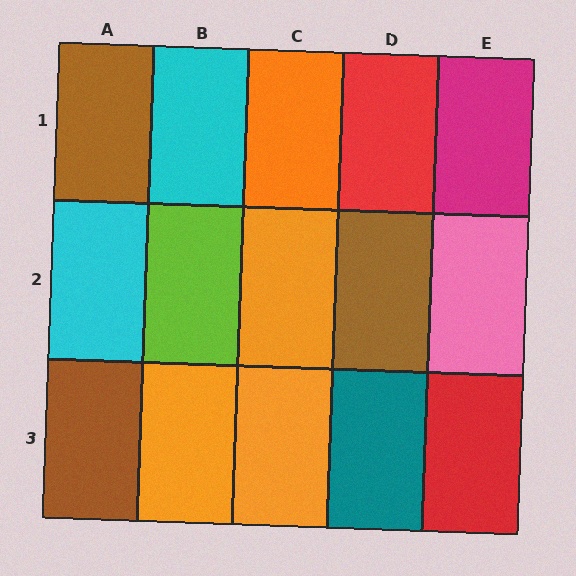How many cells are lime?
1 cell is lime.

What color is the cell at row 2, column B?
Lime.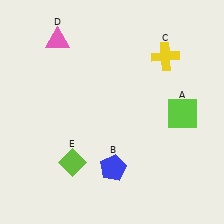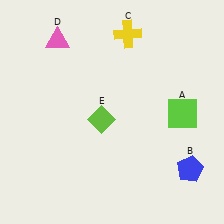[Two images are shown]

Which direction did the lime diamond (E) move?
The lime diamond (E) moved up.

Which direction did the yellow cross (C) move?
The yellow cross (C) moved left.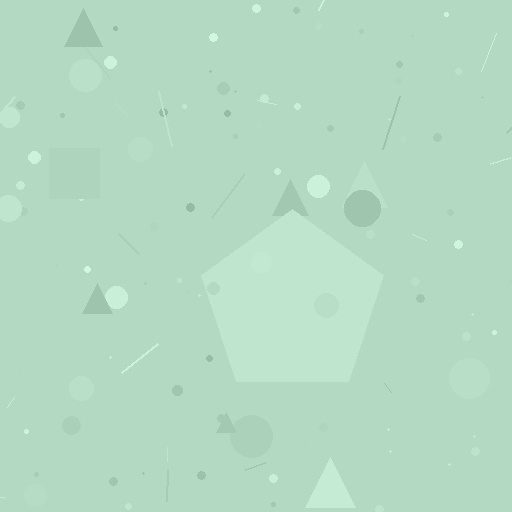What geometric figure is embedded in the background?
A pentagon is embedded in the background.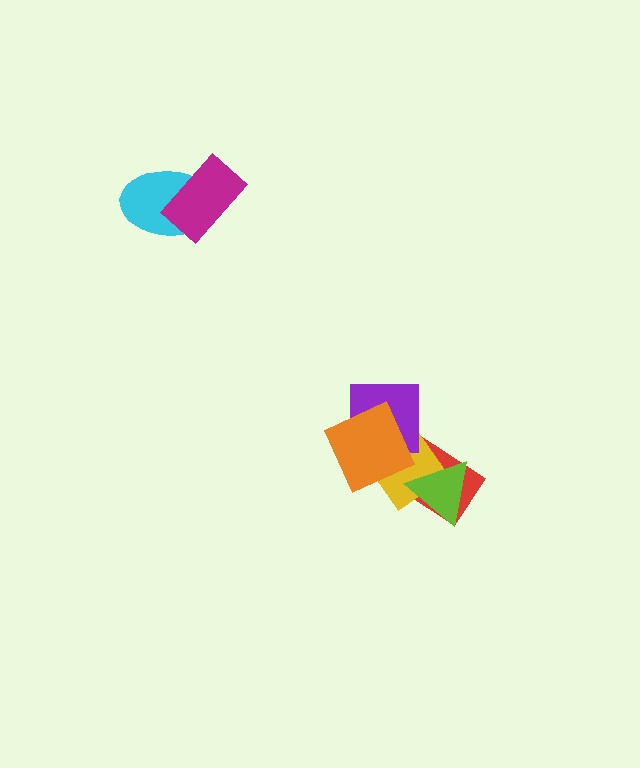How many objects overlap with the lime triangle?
2 objects overlap with the lime triangle.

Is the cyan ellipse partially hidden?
Yes, it is partially covered by another shape.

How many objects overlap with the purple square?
2 objects overlap with the purple square.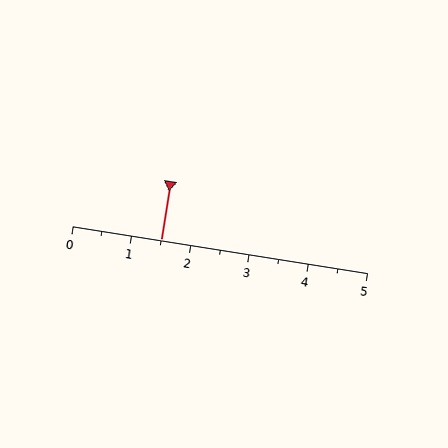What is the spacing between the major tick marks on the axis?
The major ticks are spaced 1 apart.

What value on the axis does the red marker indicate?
The marker indicates approximately 1.5.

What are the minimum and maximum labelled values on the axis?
The axis runs from 0 to 5.